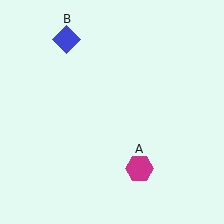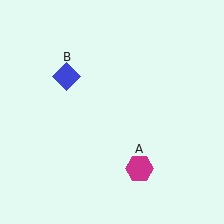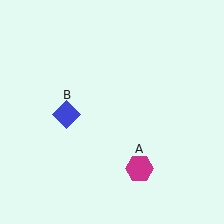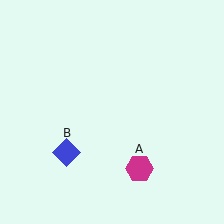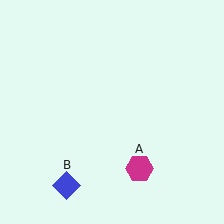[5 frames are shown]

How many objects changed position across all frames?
1 object changed position: blue diamond (object B).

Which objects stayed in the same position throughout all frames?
Magenta hexagon (object A) remained stationary.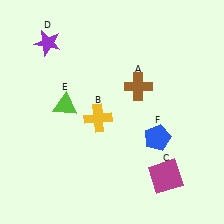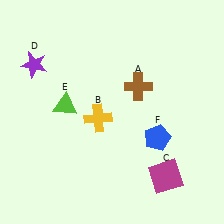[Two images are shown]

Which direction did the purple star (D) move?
The purple star (D) moved down.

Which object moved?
The purple star (D) moved down.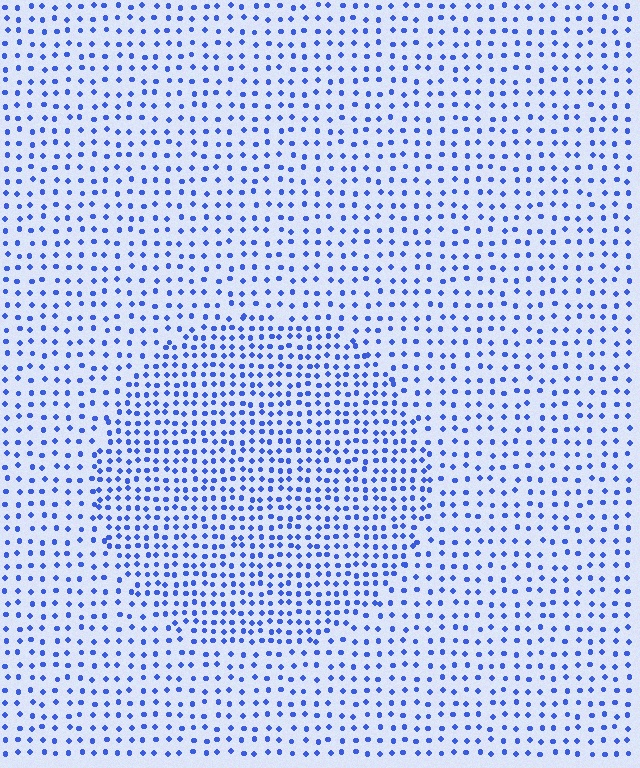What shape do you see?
I see a circle.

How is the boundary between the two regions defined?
The boundary is defined by a change in element density (approximately 1.7x ratio). All elements are the same color, size, and shape.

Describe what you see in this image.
The image contains small blue elements arranged at two different densities. A circle-shaped region is visible where the elements are more densely packed than the surrounding area.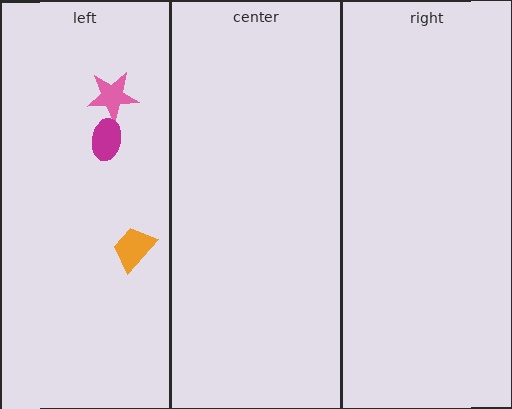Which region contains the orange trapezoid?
The left region.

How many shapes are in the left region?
3.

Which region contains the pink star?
The left region.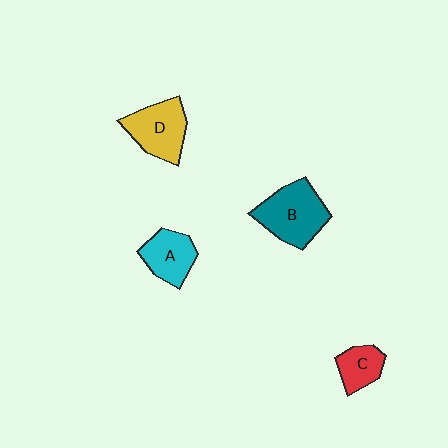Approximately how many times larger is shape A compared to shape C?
Approximately 1.3 times.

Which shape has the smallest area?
Shape C (red).